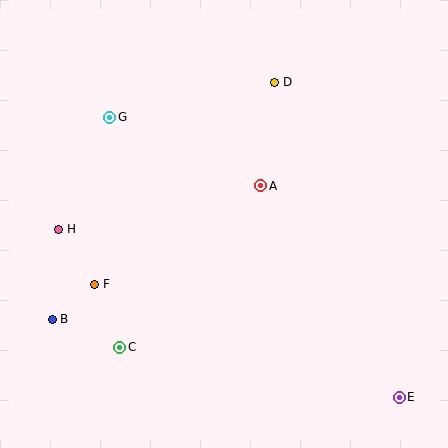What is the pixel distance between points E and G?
The distance between E and G is 402 pixels.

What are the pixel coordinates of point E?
Point E is at (399, 397).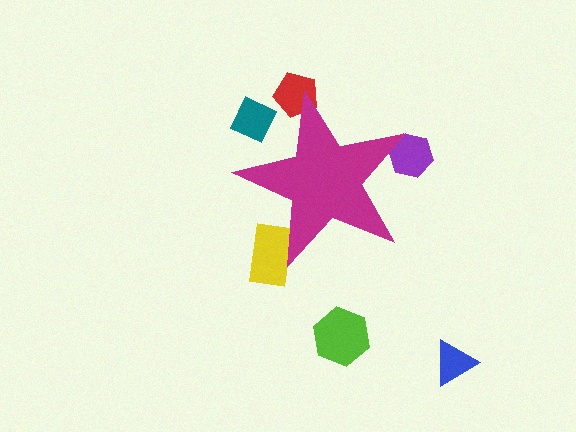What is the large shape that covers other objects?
A magenta star.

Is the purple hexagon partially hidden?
Yes, the purple hexagon is partially hidden behind the magenta star.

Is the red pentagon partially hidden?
Yes, the red pentagon is partially hidden behind the magenta star.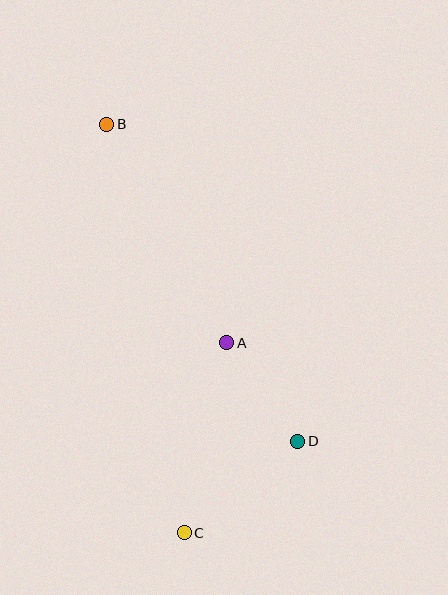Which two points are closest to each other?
Points A and D are closest to each other.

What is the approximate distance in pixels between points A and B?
The distance between A and B is approximately 249 pixels.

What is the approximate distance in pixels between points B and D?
The distance between B and D is approximately 370 pixels.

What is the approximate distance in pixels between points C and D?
The distance between C and D is approximately 146 pixels.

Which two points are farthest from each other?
Points B and C are farthest from each other.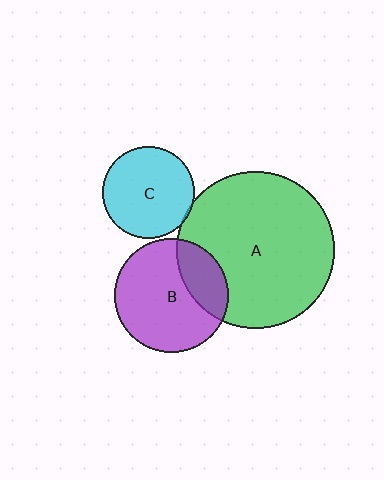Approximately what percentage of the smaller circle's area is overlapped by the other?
Approximately 25%.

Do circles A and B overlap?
Yes.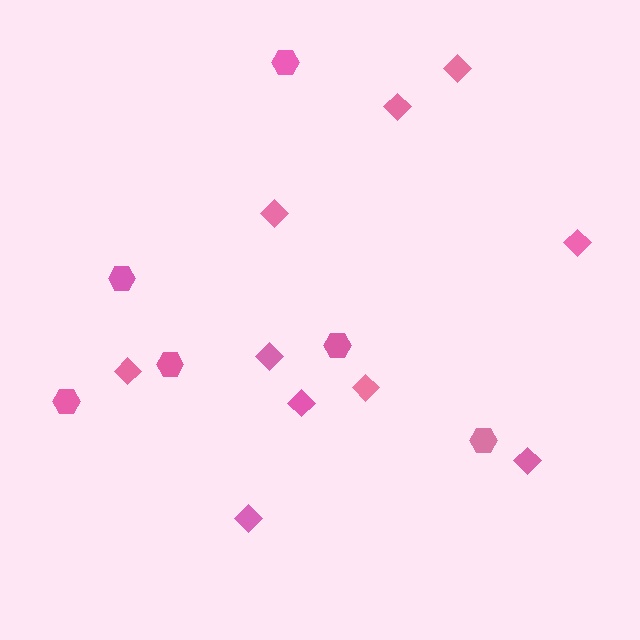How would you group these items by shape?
There are 2 groups: one group of hexagons (6) and one group of diamonds (10).